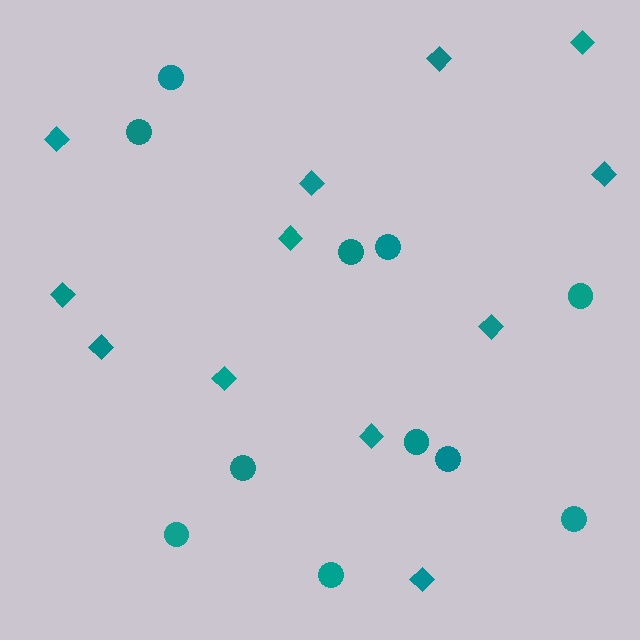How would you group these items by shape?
There are 2 groups: one group of circles (11) and one group of diamonds (12).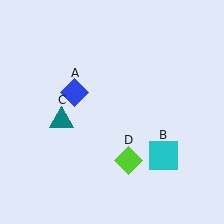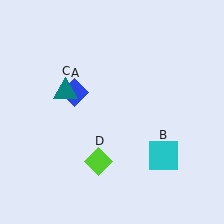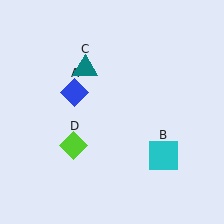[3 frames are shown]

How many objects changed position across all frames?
2 objects changed position: teal triangle (object C), lime diamond (object D).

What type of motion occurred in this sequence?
The teal triangle (object C), lime diamond (object D) rotated clockwise around the center of the scene.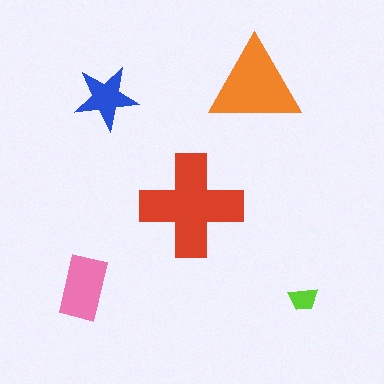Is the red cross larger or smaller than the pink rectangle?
Larger.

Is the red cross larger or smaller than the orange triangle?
Larger.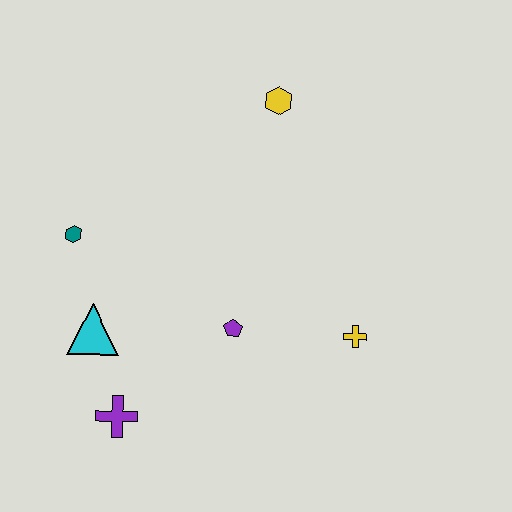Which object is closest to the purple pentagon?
The yellow cross is closest to the purple pentagon.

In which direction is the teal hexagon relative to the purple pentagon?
The teal hexagon is to the left of the purple pentagon.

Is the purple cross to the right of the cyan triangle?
Yes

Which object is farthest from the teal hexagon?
The yellow cross is farthest from the teal hexagon.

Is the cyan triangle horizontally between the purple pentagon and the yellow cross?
No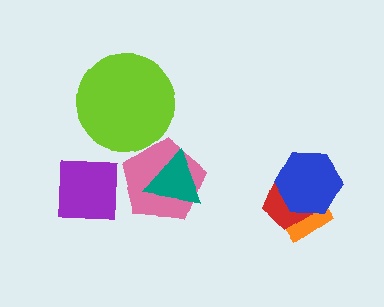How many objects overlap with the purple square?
0 objects overlap with the purple square.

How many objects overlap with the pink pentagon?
1 object overlaps with the pink pentagon.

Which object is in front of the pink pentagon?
The teal triangle is in front of the pink pentagon.